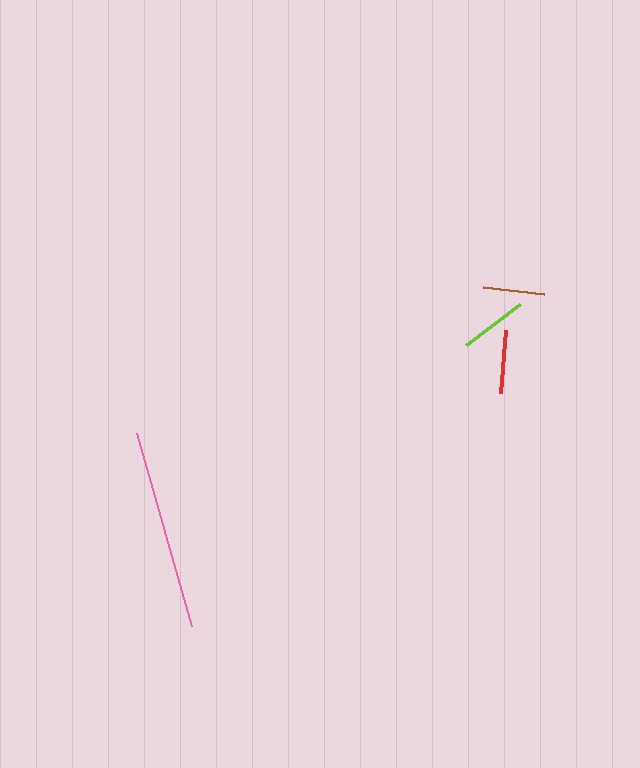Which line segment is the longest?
The pink line is the longest at approximately 201 pixels.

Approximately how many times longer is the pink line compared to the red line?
The pink line is approximately 3.2 times the length of the red line.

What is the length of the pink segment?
The pink segment is approximately 201 pixels long.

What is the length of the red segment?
The red segment is approximately 63 pixels long.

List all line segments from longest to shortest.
From longest to shortest: pink, lime, red, brown.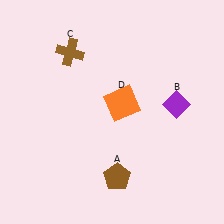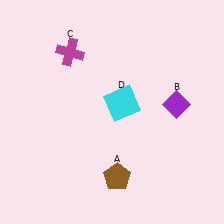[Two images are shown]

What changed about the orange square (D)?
In Image 1, D is orange. In Image 2, it changed to cyan.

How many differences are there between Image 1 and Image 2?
There are 2 differences between the two images.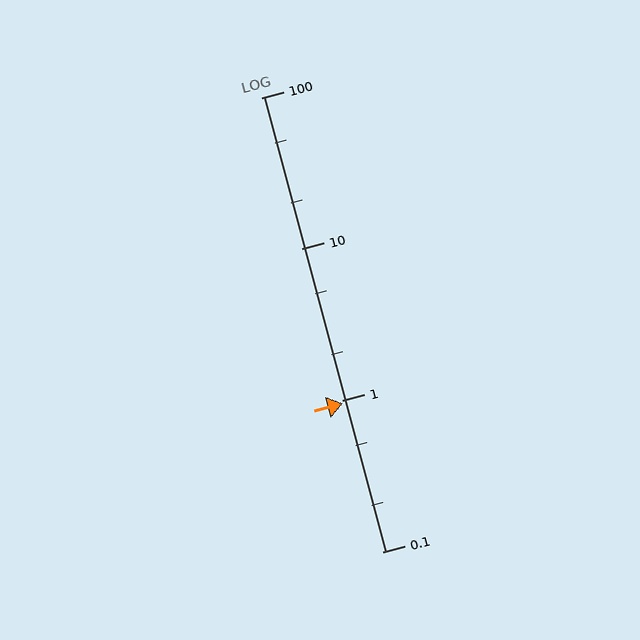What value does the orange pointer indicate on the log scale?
The pointer indicates approximately 0.95.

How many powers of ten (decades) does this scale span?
The scale spans 3 decades, from 0.1 to 100.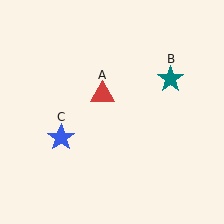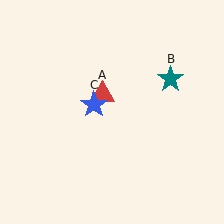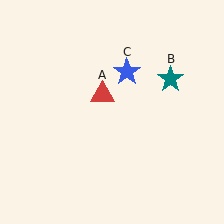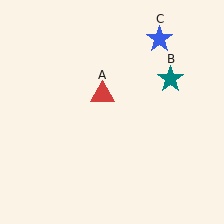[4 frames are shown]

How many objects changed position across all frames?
1 object changed position: blue star (object C).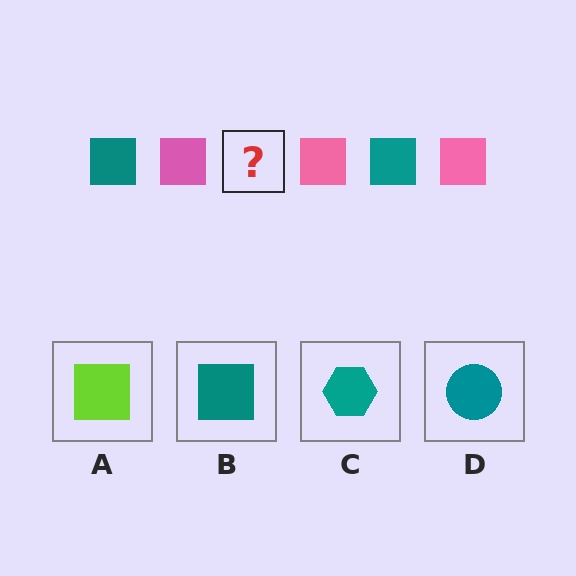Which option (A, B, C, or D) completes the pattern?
B.